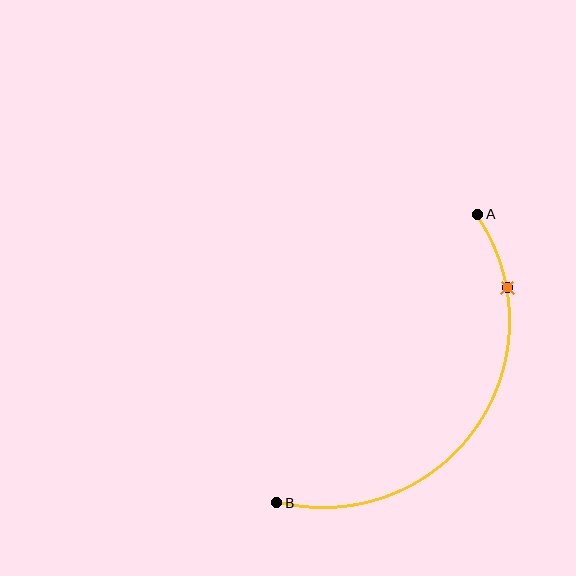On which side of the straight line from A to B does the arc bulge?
The arc bulges below and to the right of the straight line connecting A and B.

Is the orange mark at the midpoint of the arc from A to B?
No. The orange mark lies on the arc but is closer to endpoint A. The arc midpoint would be at the point on the curve equidistant along the arc from both A and B.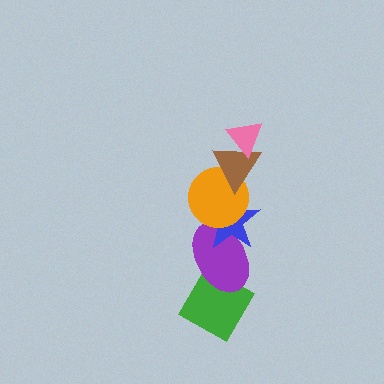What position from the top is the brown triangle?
The brown triangle is 2nd from the top.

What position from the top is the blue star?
The blue star is 4th from the top.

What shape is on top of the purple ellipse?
The blue star is on top of the purple ellipse.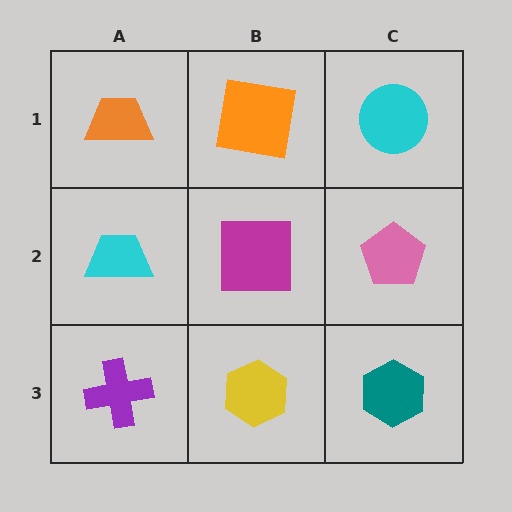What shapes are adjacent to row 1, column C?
A pink pentagon (row 2, column C), an orange square (row 1, column B).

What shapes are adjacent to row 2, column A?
An orange trapezoid (row 1, column A), a purple cross (row 3, column A), a magenta square (row 2, column B).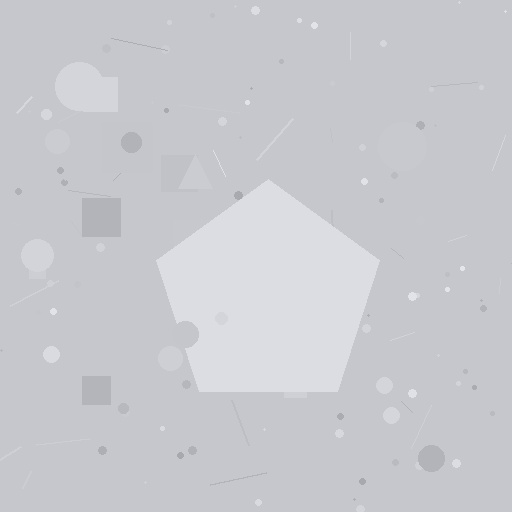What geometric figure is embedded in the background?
A pentagon is embedded in the background.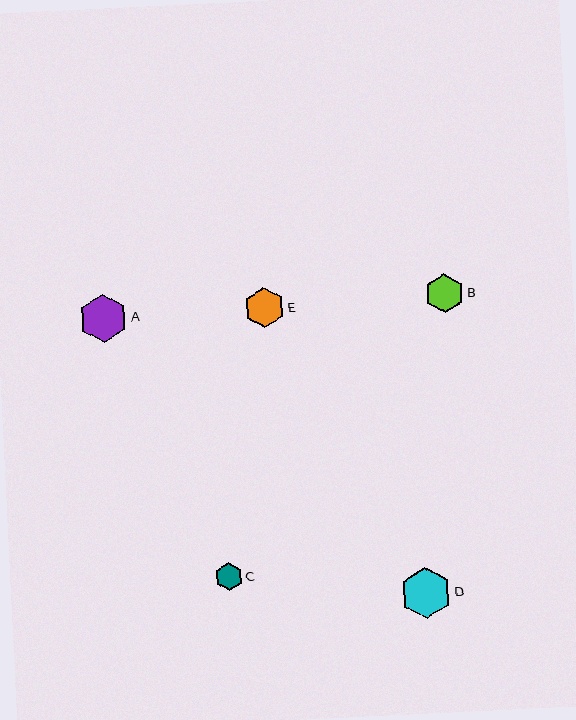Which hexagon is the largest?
Hexagon D is the largest with a size of approximately 51 pixels.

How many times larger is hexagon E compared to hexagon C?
Hexagon E is approximately 1.4 times the size of hexagon C.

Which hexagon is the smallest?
Hexagon C is the smallest with a size of approximately 28 pixels.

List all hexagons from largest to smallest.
From largest to smallest: D, A, E, B, C.